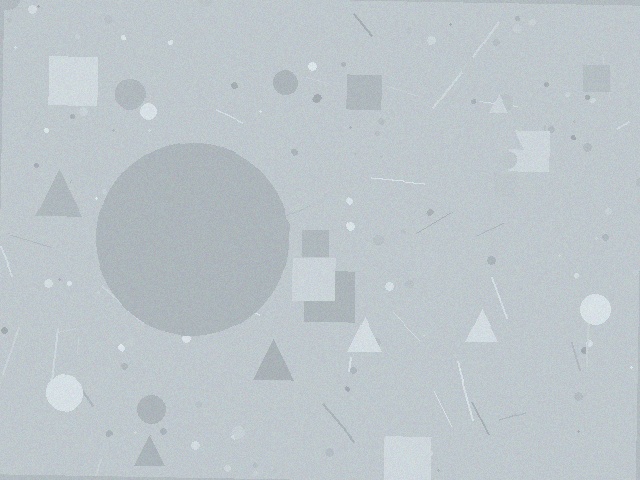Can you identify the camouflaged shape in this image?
The camouflaged shape is a circle.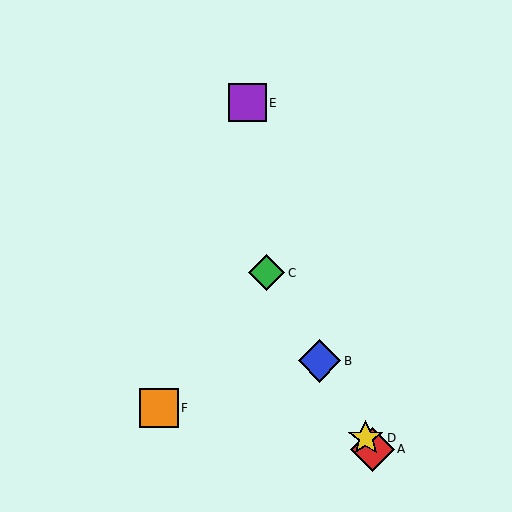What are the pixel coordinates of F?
Object F is at (159, 408).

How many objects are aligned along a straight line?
4 objects (A, B, C, D) are aligned along a straight line.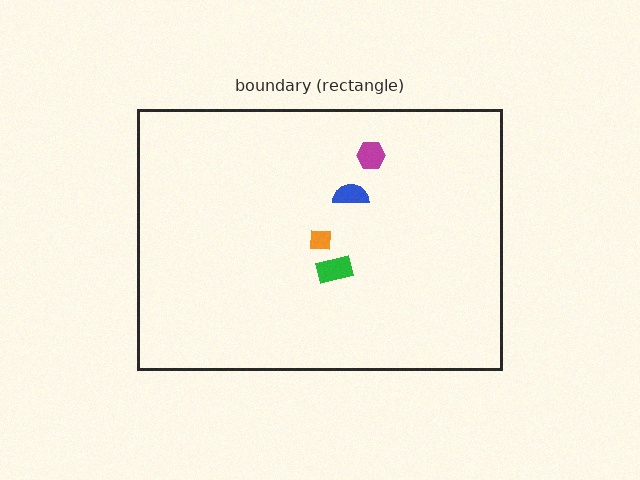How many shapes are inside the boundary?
4 inside, 0 outside.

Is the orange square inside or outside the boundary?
Inside.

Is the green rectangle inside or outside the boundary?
Inside.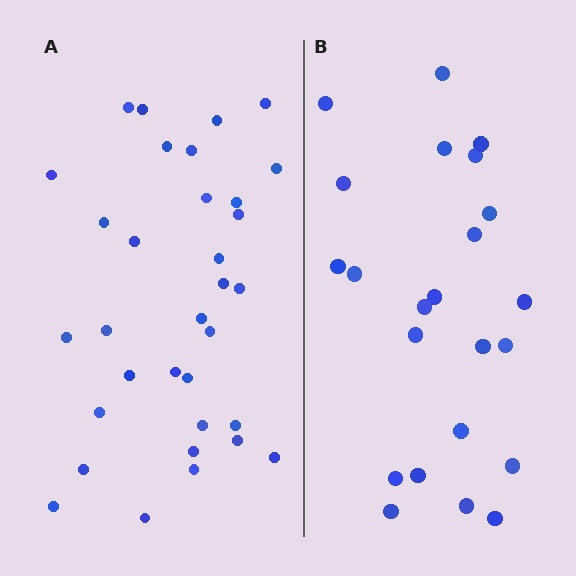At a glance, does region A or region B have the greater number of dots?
Region A (the left region) has more dots.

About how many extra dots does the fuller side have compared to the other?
Region A has roughly 10 or so more dots than region B.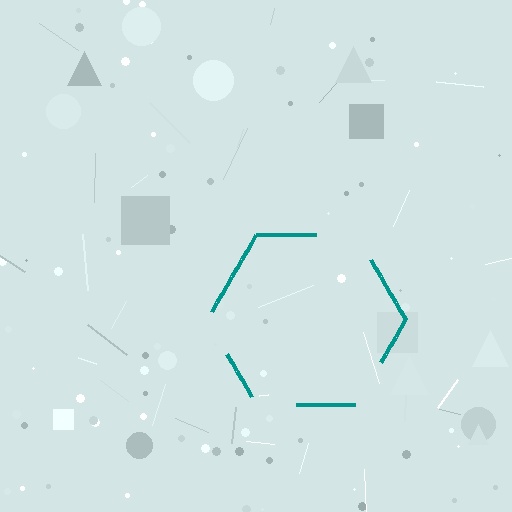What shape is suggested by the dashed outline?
The dashed outline suggests a hexagon.